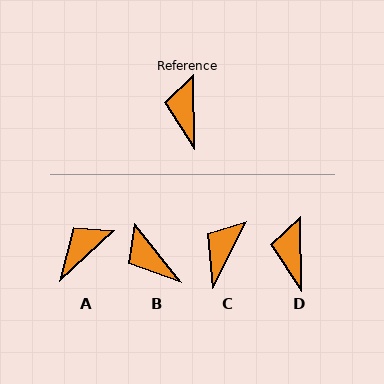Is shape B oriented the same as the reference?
No, it is off by about 37 degrees.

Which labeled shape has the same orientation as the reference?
D.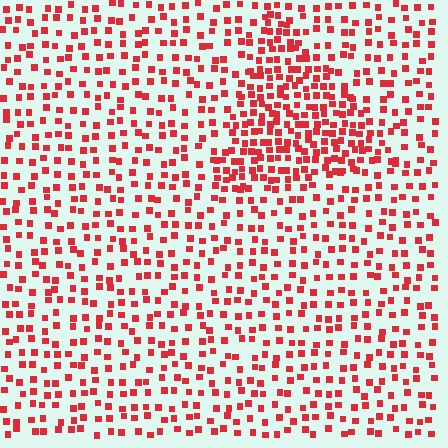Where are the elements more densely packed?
The elements are more densely packed inside the triangle boundary.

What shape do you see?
I see a triangle.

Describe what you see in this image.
The image contains small red elements arranged at two different densities. A triangle-shaped region is visible where the elements are more densely packed than the surrounding area.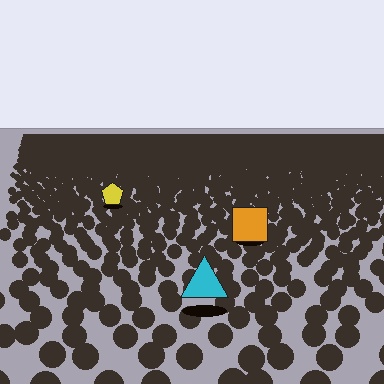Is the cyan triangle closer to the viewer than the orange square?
Yes. The cyan triangle is closer — you can tell from the texture gradient: the ground texture is coarser near it.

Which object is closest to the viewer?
The cyan triangle is closest. The texture marks near it are larger and more spread out.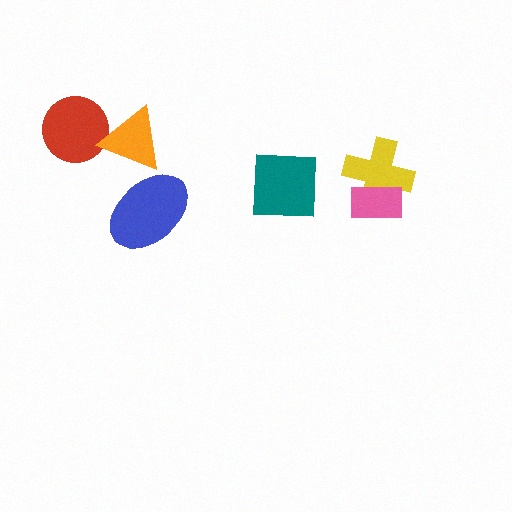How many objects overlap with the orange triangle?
2 objects overlap with the orange triangle.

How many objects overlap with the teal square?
0 objects overlap with the teal square.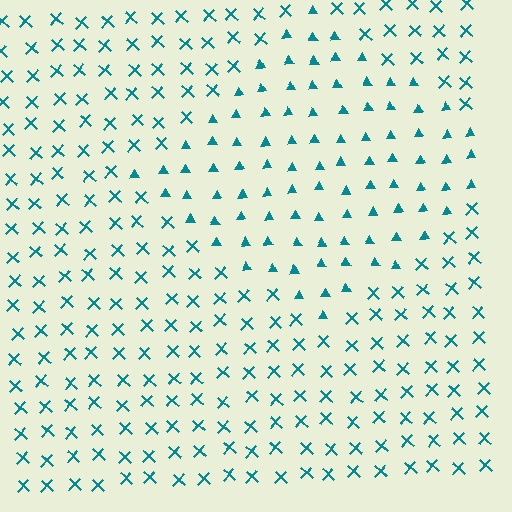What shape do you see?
I see a diamond.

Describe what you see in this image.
The image is filled with small teal elements arranged in a uniform grid. A diamond-shaped region contains triangles, while the surrounding area contains X marks. The boundary is defined purely by the change in element shape.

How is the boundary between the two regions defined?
The boundary is defined by a change in element shape: triangles inside vs. X marks outside. All elements share the same color and spacing.